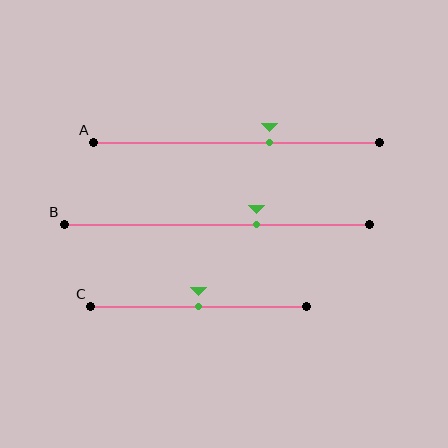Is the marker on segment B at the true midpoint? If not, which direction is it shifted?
No, the marker on segment B is shifted to the right by about 13% of the segment length.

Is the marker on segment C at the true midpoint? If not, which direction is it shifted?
Yes, the marker on segment C is at the true midpoint.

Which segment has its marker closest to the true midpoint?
Segment C has its marker closest to the true midpoint.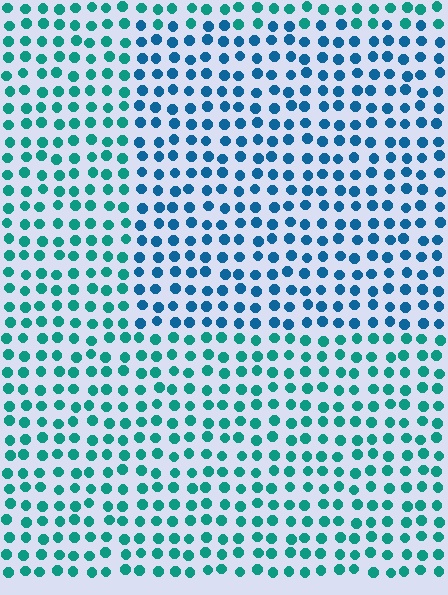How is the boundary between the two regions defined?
The boundary is defined purely by a slight shift in hue (about 33 degrees). Spacing, size, and orientation are identical on both sides.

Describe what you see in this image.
The image is filled with small teal elements in a uniform arrangement. A rectangle-shaped region is visible where the elements are tinted to a slightly different hue, forming a subtle color boundary.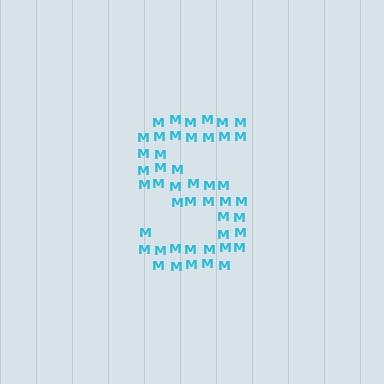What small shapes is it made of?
It is made of small letter M's.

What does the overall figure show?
The overall figure shows the letter S.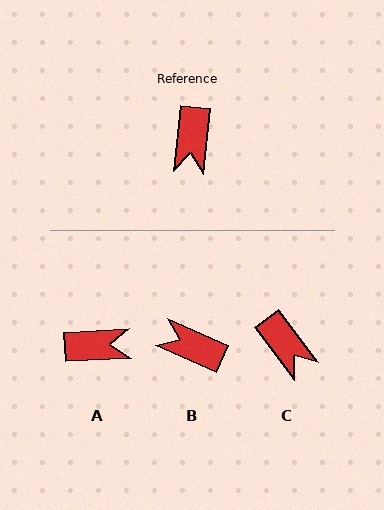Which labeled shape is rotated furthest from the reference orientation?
B, about 108 degrees away.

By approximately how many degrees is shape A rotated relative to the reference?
Approximately 99 degrees counter-clockwise.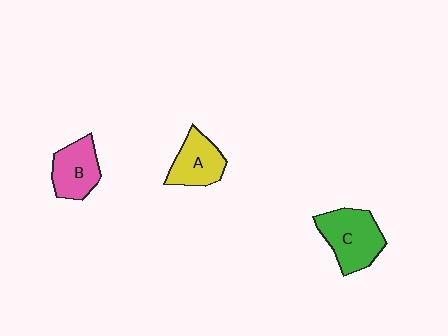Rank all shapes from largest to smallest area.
From largest to smallest: C (green), A (yellow), B (pink).